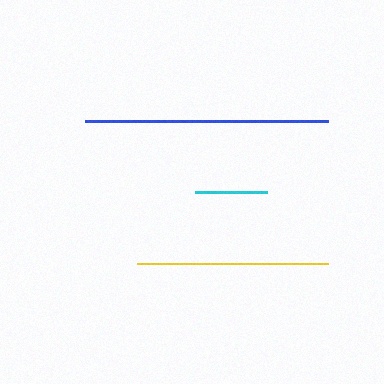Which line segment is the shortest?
The cyan line is the shortest at approximately 72 pixels.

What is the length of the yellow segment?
The yellow segment is approximately 190 pixels long.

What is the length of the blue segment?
The blue segment is approximately 243 pixels long.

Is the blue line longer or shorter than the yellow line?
The blue line is longer than the yellow line.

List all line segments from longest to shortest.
From longest to shortest: blue, yellow, cyan.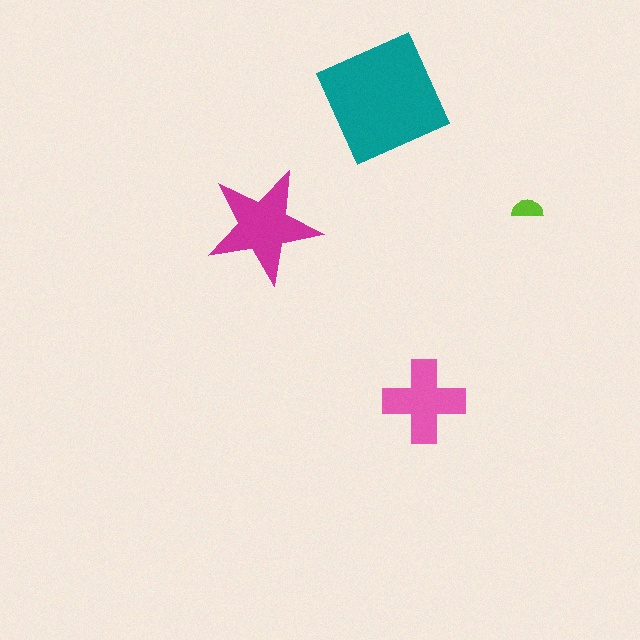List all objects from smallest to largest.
The lime semicircle, the pink cross, the magenta star, the teal square.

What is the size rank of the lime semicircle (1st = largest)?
4th.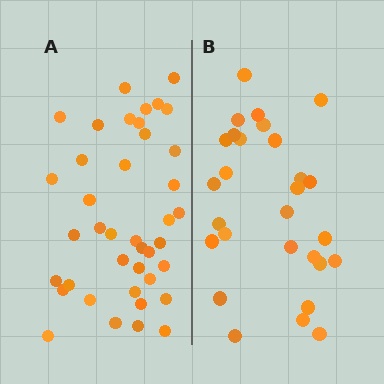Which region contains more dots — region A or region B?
Region A (the left region) has more dots.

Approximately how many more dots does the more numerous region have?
Region A has roughly 12 or so more dots than region B.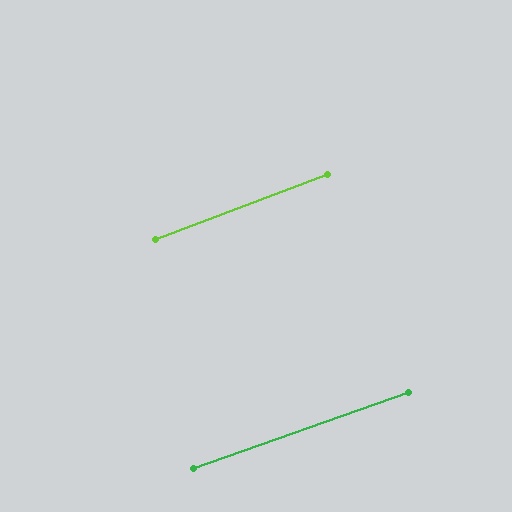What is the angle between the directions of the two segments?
Approximately 1 degree.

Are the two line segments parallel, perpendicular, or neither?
Parallel — their directions differ by only 1.3°.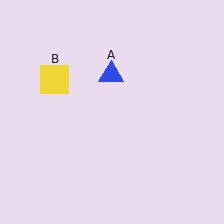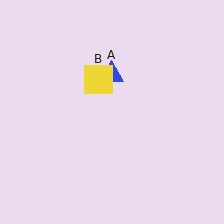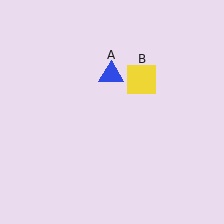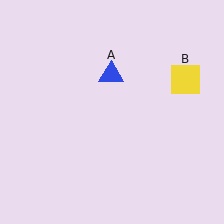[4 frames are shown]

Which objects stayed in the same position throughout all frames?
Blue triangle (object A) remained stationary.